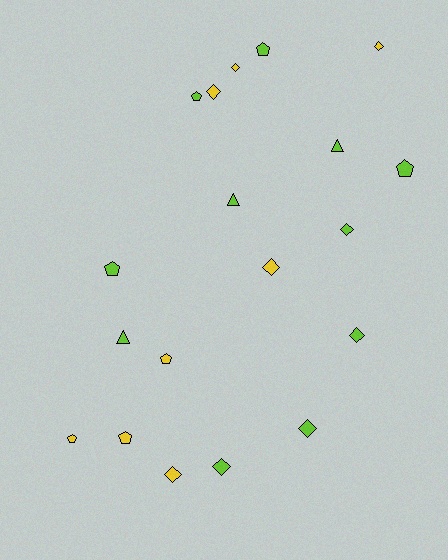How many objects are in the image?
There are 19 objects.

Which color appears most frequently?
Lime, with 11 objects.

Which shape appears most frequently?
Diamond, with 9 objects.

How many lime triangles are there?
There are 3 lime triangles.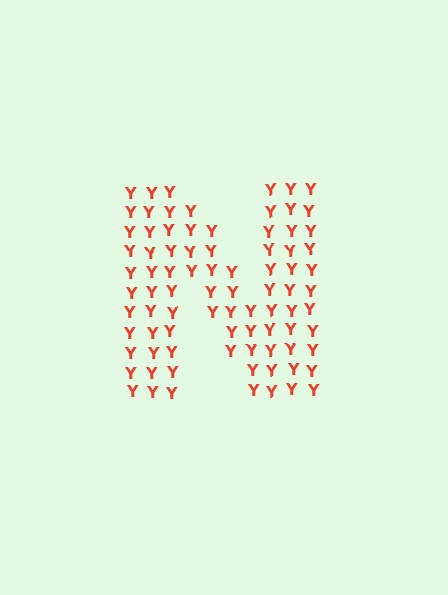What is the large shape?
The large shape is the letter N.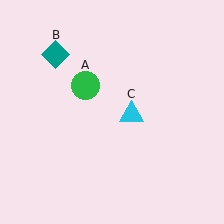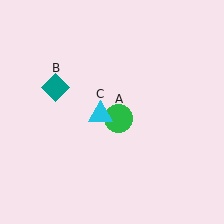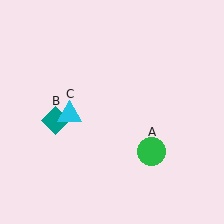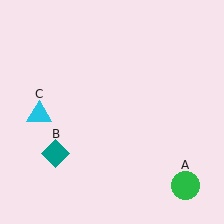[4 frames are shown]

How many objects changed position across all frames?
3 objects changed position: green circle (object A), teal diamond (object B), cyan triangle (object C).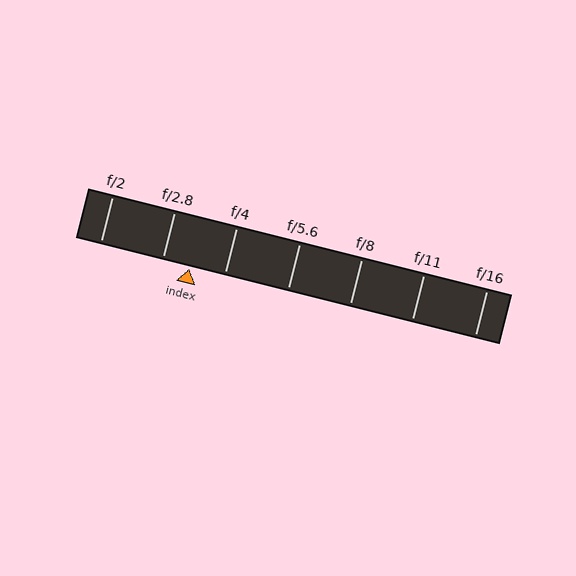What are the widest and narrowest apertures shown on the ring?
The widest aperture shown is f/2 and the narrowest is f/16.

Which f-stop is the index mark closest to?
The index mark is closest to f/2.8.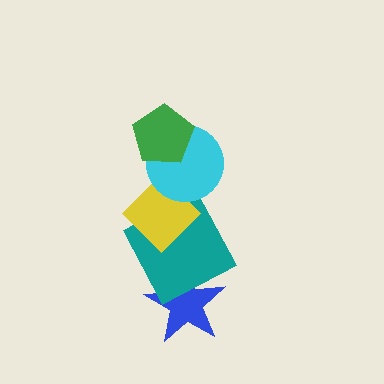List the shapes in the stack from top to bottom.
From top to bottom: the green pentagon, the cyan circle, the yellow diamond, the teal square, the blue star.